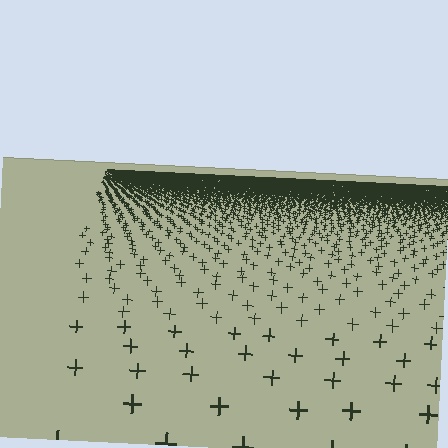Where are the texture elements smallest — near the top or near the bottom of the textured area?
Near the top.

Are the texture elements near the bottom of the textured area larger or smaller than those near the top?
Larger. Near the bottom, elements are closer to the viewer and appear at a bigger on-screen size.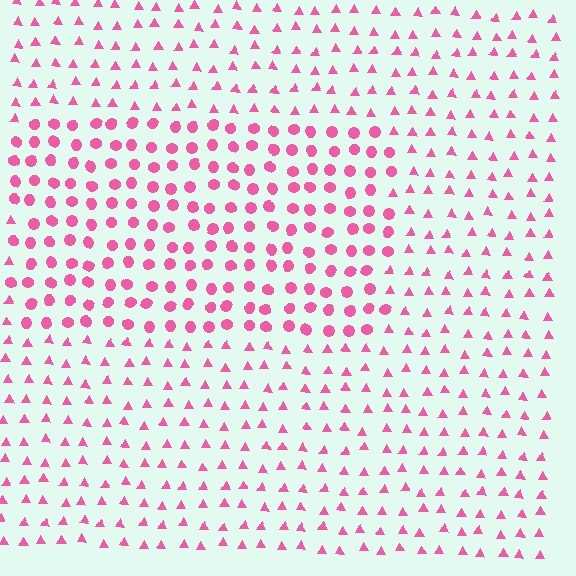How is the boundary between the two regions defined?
The boundary is defined by a change in element shape: circles inside vs. triangles outside. All elements share the same color and spacing.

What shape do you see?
I see a rectangle.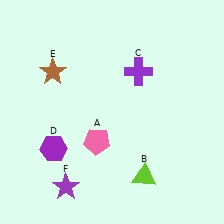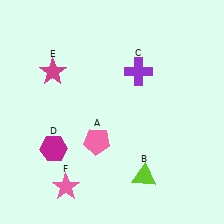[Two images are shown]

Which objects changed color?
D changed from purple to magenta. E changed from brown to magenta. F changed from purple to pink.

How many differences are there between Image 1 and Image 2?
There are 3 differences between the two images.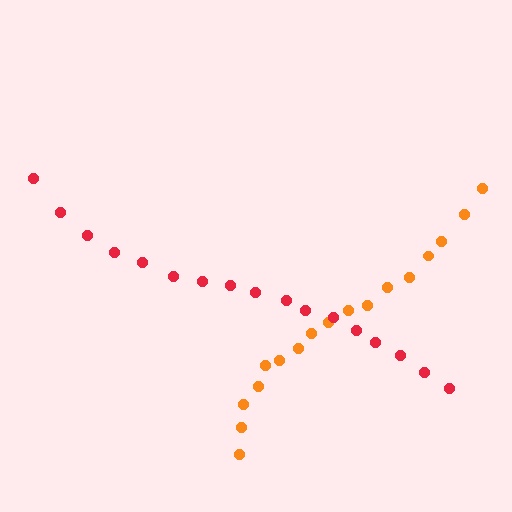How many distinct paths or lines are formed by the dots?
There are 2 distinct paths.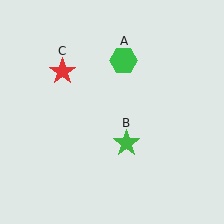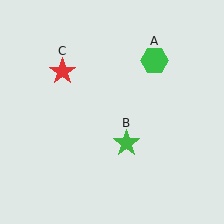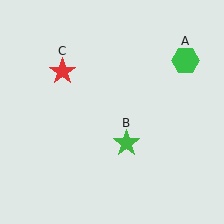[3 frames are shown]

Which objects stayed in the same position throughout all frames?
Green star (object B) and red star (object C) remained stationary.